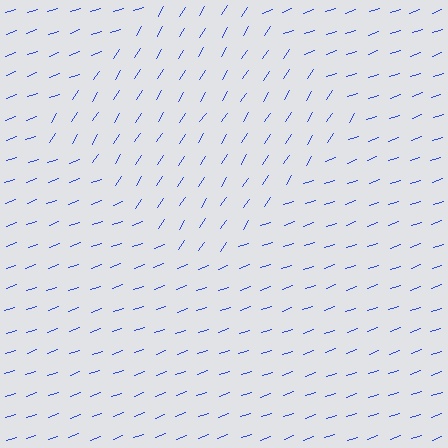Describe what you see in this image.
The image is filled with small blue line segments. A diamond region in the image has lines oriented differently from the surrounding lines, creating a visible texture boundary.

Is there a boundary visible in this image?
Yes, there is a texture boundary formed by a change in line orientation.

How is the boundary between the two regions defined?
The boundary is defined purely by a change in line orientation (approximately 39 degrees difference). All lines are the same color and thickness.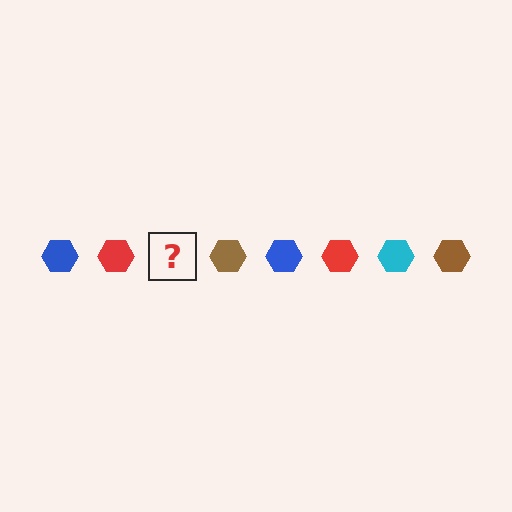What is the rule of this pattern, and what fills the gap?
The rule is that the pattern cycles through blue, red, cyan, brown hexagons. The gap should be filled with a cyan hexagon.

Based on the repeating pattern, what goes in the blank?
The blank should be a cyan hexagon.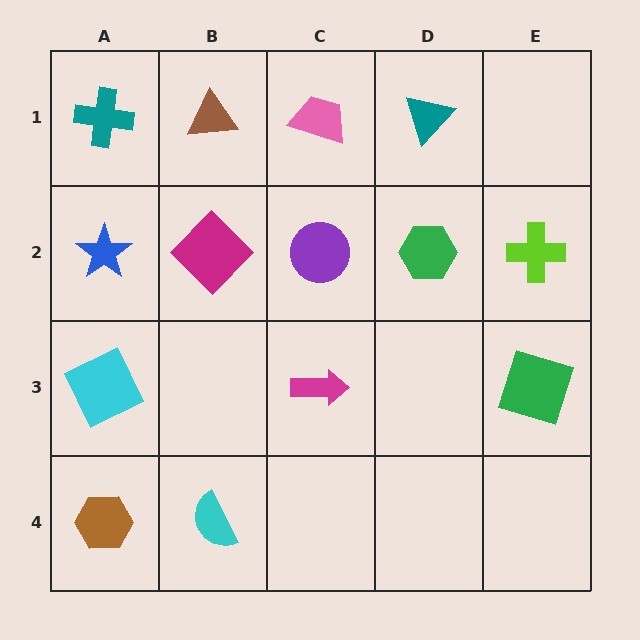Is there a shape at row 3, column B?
No, that cell is empty.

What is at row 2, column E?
A lime cross.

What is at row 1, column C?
A pink trapezoid.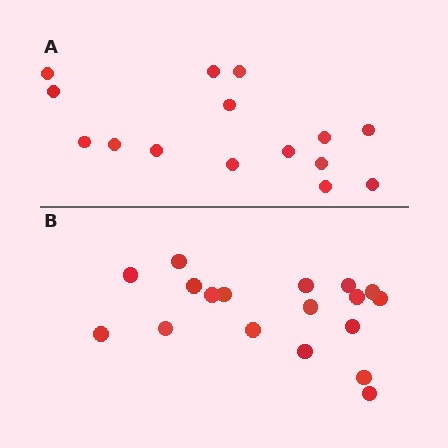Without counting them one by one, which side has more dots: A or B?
Region B (the bottom region) has more dots.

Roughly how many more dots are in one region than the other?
Region B has just a few more — roughly 2 or 3 more dots than region A.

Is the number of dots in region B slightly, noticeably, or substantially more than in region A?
Region B has only slightly more — the two regions are fairly close. The ratio is roughly 1.2 to 1.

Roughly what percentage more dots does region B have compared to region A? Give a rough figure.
About 20% more.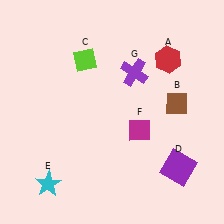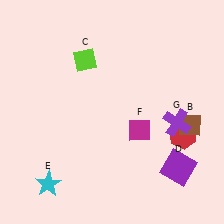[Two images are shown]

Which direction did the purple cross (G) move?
The purple cross (G) moved down.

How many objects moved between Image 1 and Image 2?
3 objects moved between the two images.